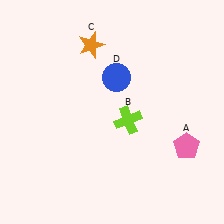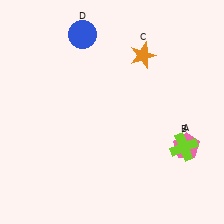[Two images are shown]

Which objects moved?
The objects that moved are: the lime cross (B), the orange star (C), the blue circle (D).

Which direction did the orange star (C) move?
The orange star (C) moved right.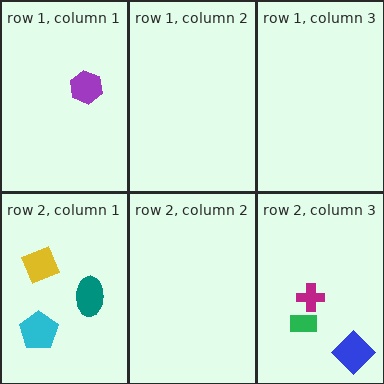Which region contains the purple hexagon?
The row 1, column 1 region.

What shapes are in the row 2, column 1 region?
The teal ellipse, the yellow square, the cyan pentagon.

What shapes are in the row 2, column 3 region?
The green rectangle, the magenta cross, the blue diamond.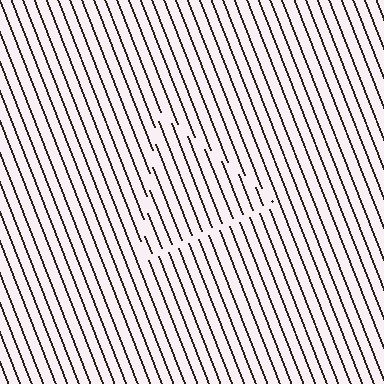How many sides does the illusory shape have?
3 sides — the line-ends trace a triangle.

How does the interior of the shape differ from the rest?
The interior of the shape contains the same grating, shifted by half a period — the contour is defined by the phase discontinuity where line-ends from the inner and outer gratings abut.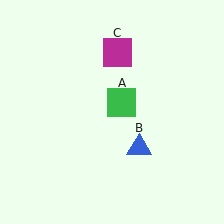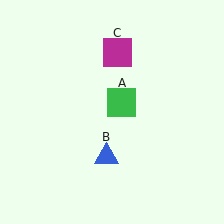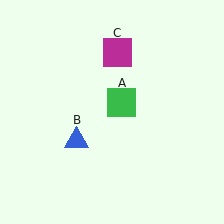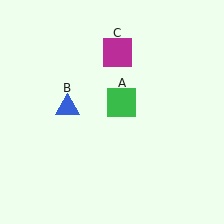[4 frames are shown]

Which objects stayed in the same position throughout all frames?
Green square (object A) and magenta square (object C) remained stationary.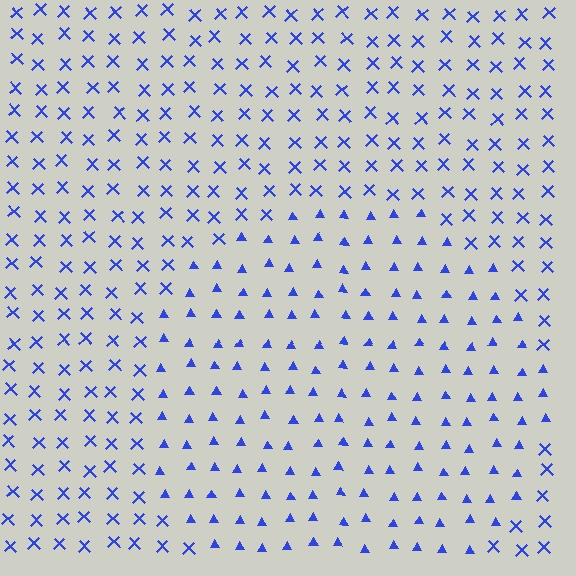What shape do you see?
I see a circle.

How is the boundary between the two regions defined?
The boundary is defined by a change in element shape: triangles inside vs. X marks outside. All elements share the same color and spacing.